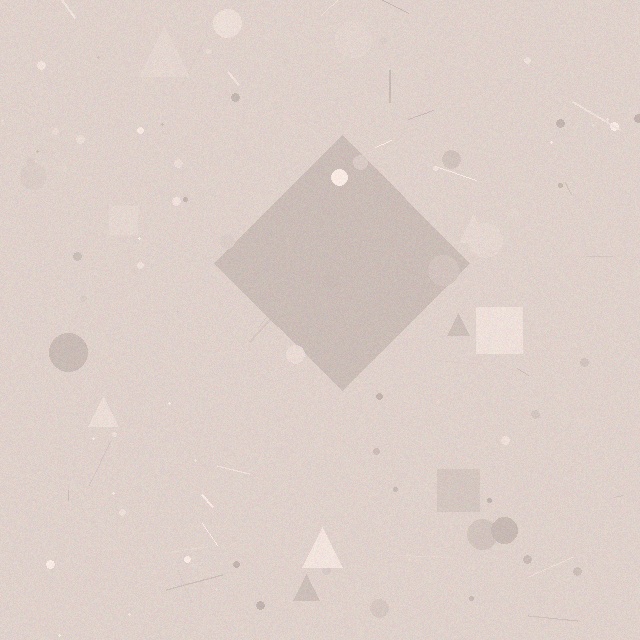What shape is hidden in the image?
A diamond is hidden in the image.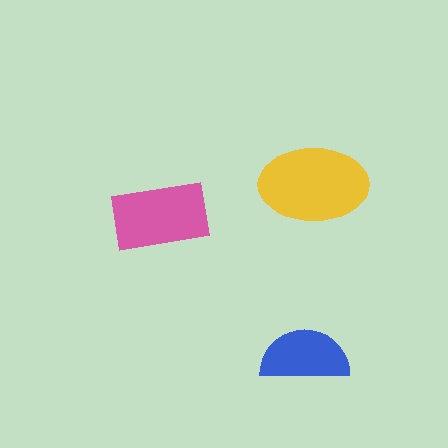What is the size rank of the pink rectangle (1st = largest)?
2nd.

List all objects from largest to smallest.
The yellow ellipse, the pink rectangle, the blue semicircle.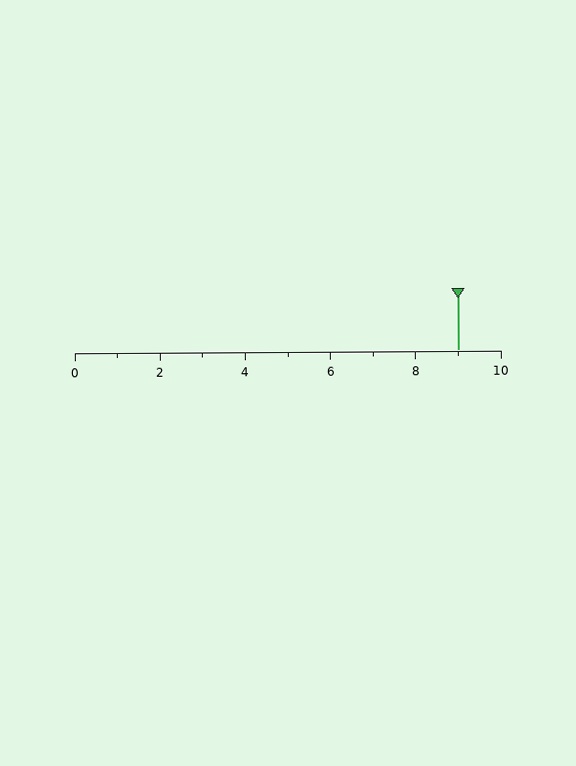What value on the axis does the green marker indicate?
The marker indicates approximately 9.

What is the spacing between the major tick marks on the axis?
The major ticks are spaced 2 apart.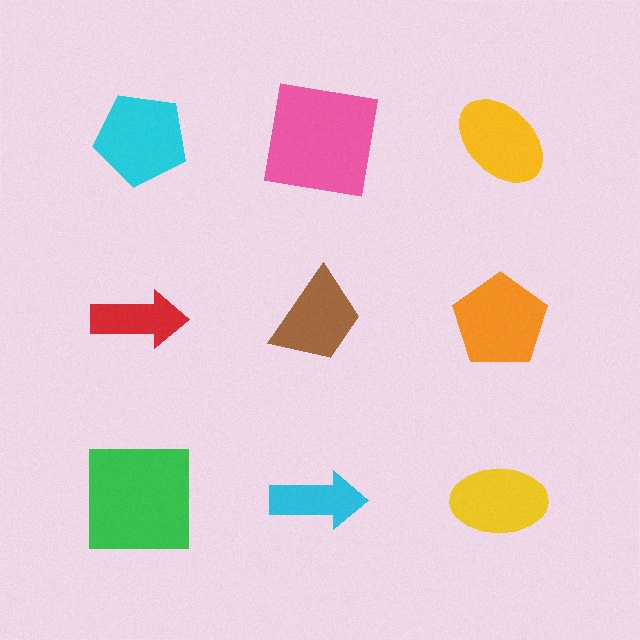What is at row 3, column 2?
A cyan arrow.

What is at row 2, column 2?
A brown trapezoid.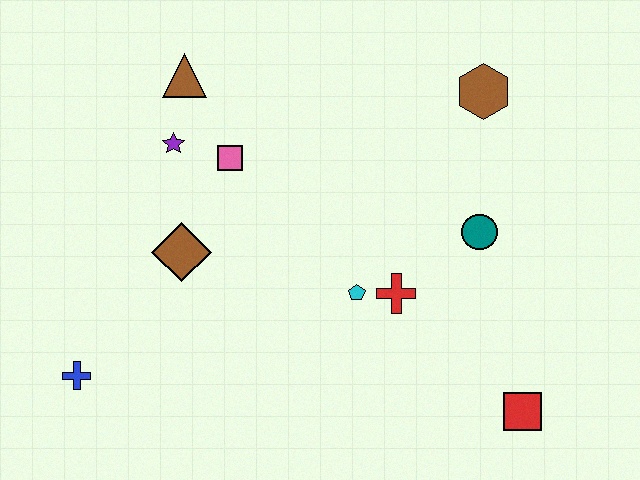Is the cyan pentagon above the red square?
Yes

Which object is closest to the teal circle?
The red cross is closest to the teal circle.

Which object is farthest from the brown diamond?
The red square is farthest from the brown diamond.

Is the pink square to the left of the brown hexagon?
Yes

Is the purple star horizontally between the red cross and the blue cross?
Yes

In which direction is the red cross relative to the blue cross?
The red cross is to the right of the blue cross.